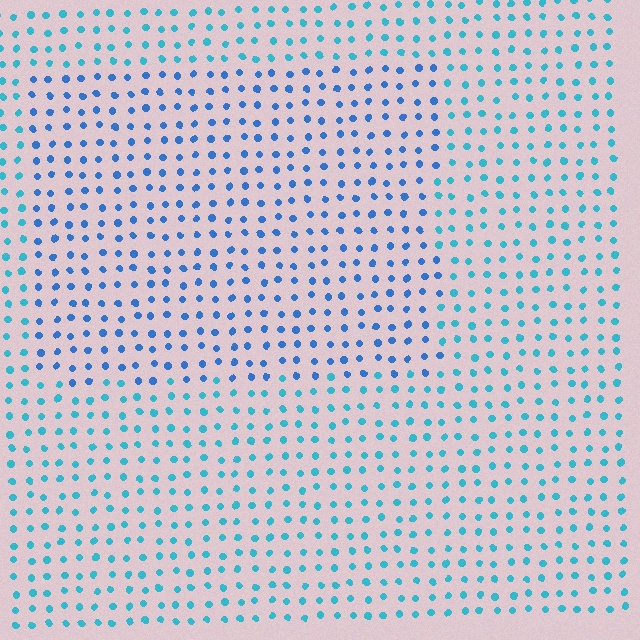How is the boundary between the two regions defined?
The boundary is defined purely by a slight shift in hue (about 27 degrees). Spacing, size, and orientation are identical on both sides.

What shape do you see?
I see a rectangle.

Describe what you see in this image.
The image is filled with small cyan elements in a uniform arrangement. A rectangle-shaped region is visible where the elements are tinted to a slightly different hue, forming a subtle color boundary.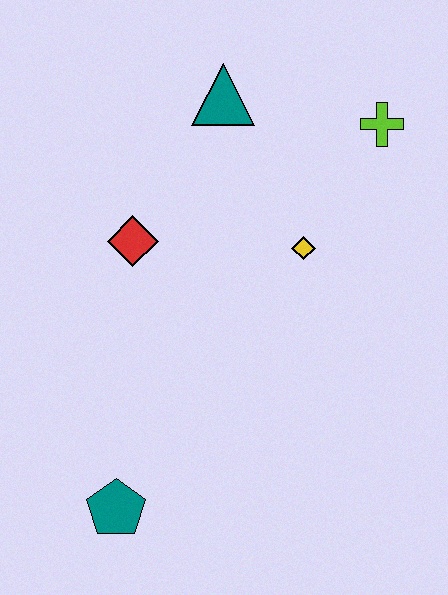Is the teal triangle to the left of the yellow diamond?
Yes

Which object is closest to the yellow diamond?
The lime cross is closest to the yellow diamond.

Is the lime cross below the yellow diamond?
No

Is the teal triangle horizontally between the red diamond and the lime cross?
Yes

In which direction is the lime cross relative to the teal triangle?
The lime cross is to the right of the teal triangle.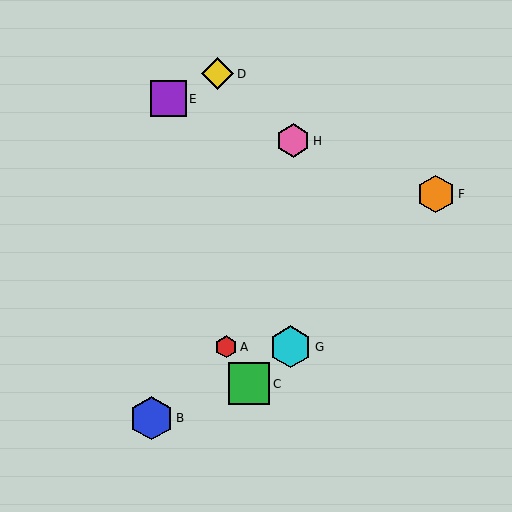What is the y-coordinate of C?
Object C is at y≈384.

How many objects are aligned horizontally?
2 objects (A, G) are aligned horizontally.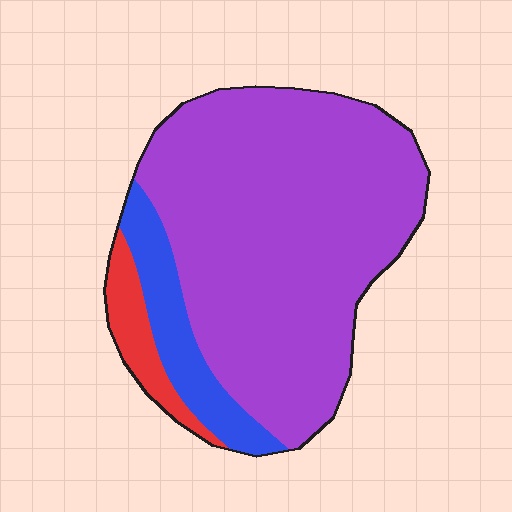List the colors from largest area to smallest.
From largest to smallest: purple, blue, red.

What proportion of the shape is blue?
Blue covers around 15% of the shape.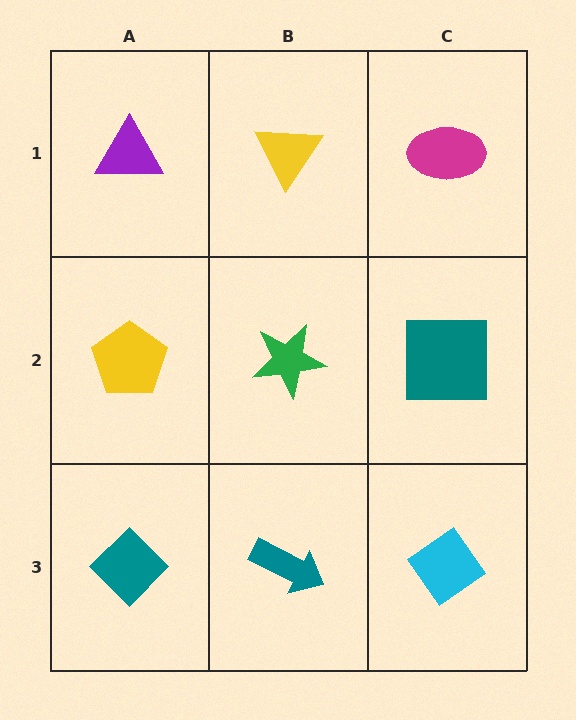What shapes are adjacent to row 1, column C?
A teal square (row 2, column C), a yellow triangle (row 1, column B).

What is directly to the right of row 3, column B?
A cyan diamond.